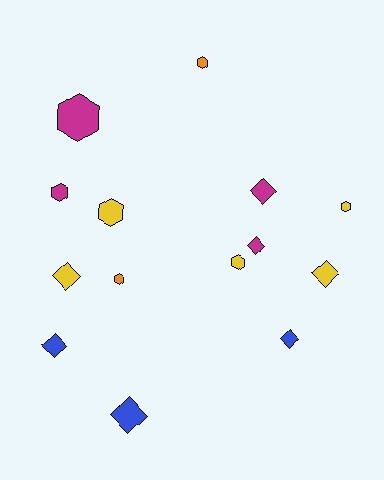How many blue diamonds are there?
There are 3 blue diamonds.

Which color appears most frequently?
Yellow, with 5 objects.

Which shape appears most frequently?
Hexagon, with 7 objects.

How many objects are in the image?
There are 14 objects.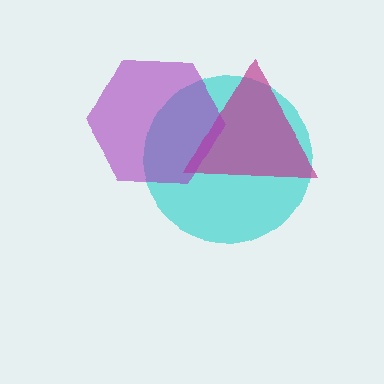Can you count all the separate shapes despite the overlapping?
Yes, there are 3 separate shapes.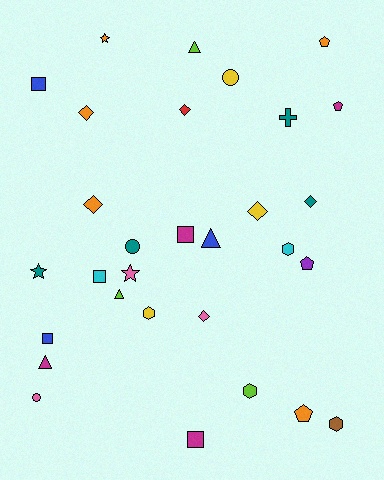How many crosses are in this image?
There is 1 cross.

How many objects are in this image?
There are 30 objects.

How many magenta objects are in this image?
There are 4 magenta objects.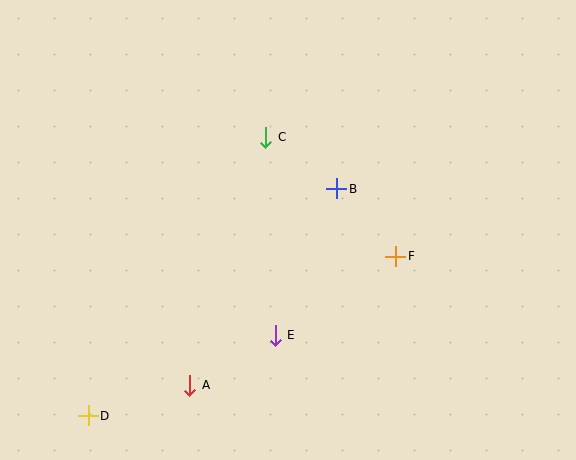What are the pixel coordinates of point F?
Point F is at (396, 256).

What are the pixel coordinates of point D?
Point D is at (88, 416).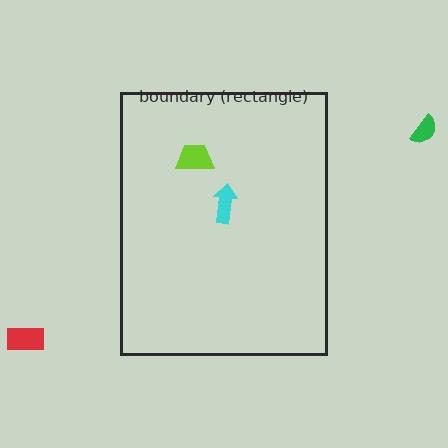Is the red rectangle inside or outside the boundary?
Outside.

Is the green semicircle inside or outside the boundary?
Outside.